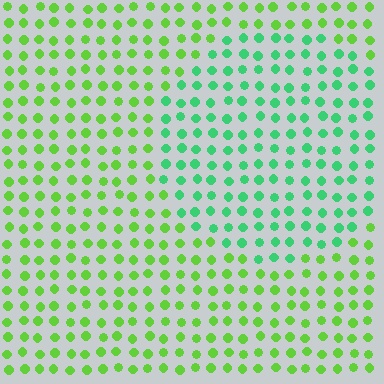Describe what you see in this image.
The image is filled with small lime elements in a uniform arrangement. A circle-shaped region is visible where the elements are tinted to a slightly different hue, forming a subtle color boundary.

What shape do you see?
I see a circle.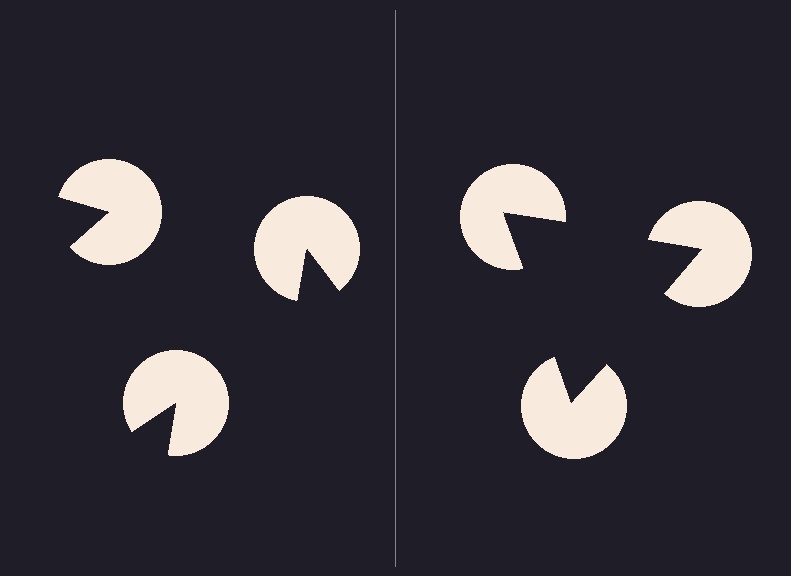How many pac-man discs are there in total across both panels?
6 — 3 on each side.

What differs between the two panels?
The pac-man discs are positioned identically on both sides; only the wedge orientations differ. On the right they align to a triangle; on the left they are misaligned.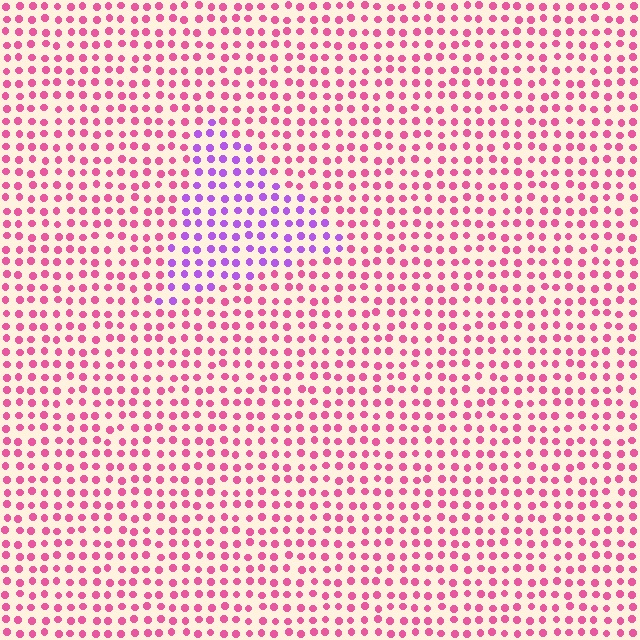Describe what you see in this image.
The image is filled with small pink elements in a uniform arrangement. A triangle-shaped region is visible where the elements are tinted to a slightly different hue, forming a subtle color boundary.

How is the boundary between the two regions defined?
The boundary is defined purely by a slight shift in hue (about 52 degrees). Spacing, size, and orientation are identical on both sides.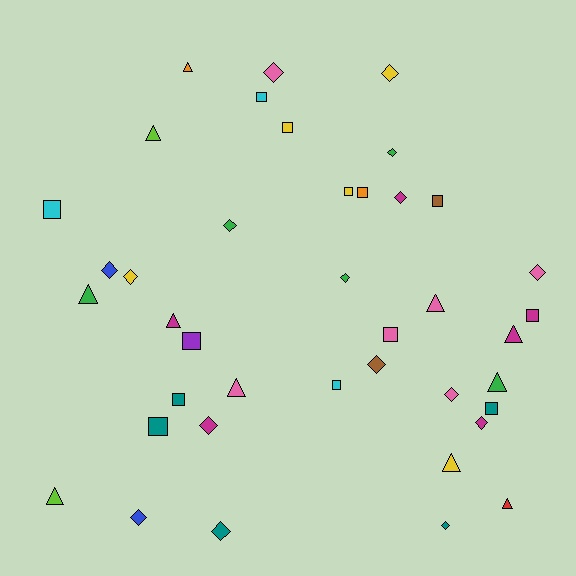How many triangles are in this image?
There are 11 triangles.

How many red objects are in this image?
There is 1 red object.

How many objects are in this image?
There are 40 objects.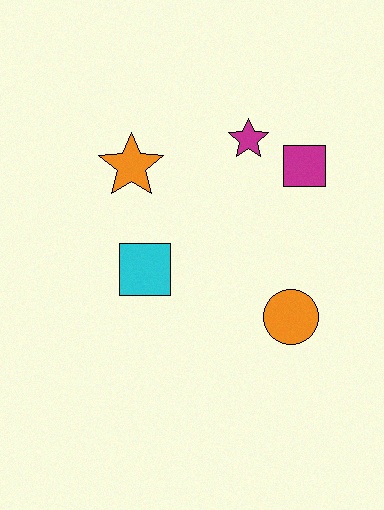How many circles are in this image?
There is 1 circle.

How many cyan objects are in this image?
There is 1 cyan object.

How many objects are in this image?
There are 5 objects.